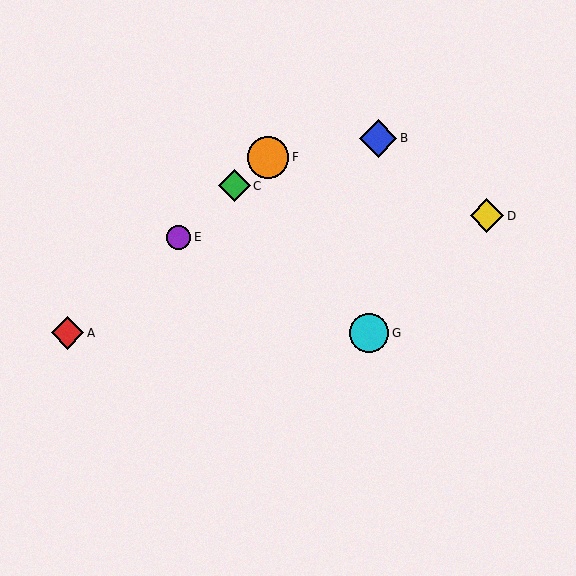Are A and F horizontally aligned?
No, A is at y≈333 and F is at y≈157.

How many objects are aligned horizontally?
2 objects (A, G) are aligned horizontally.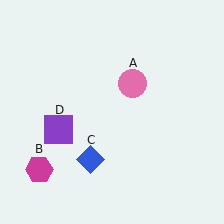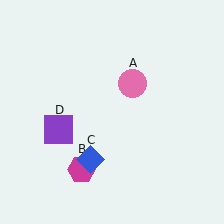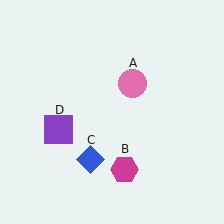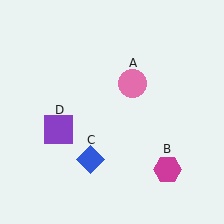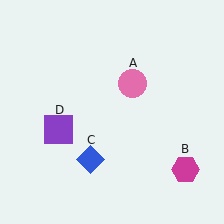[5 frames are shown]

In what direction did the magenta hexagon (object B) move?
The magenta hexagon (object B) moved right.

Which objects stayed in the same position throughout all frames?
Pink circle (object A) and blue diamond (object C) and purple square (object D) remained stationary.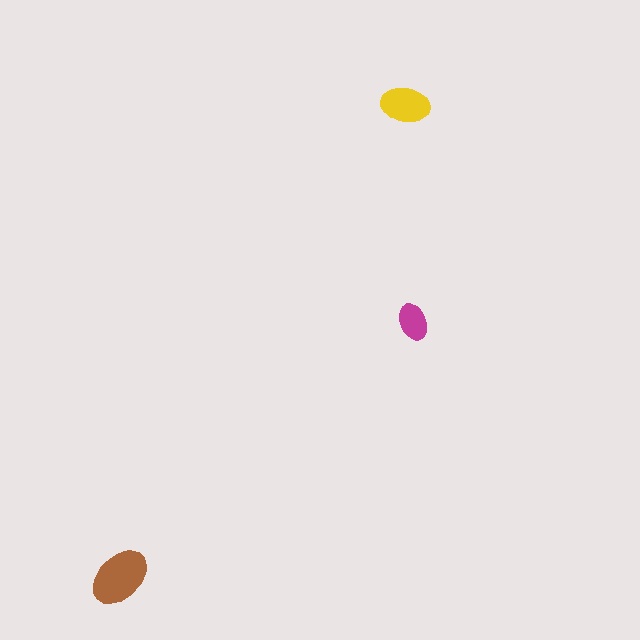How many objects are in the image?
There are 3 objects in the image.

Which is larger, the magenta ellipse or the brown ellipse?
The brown one.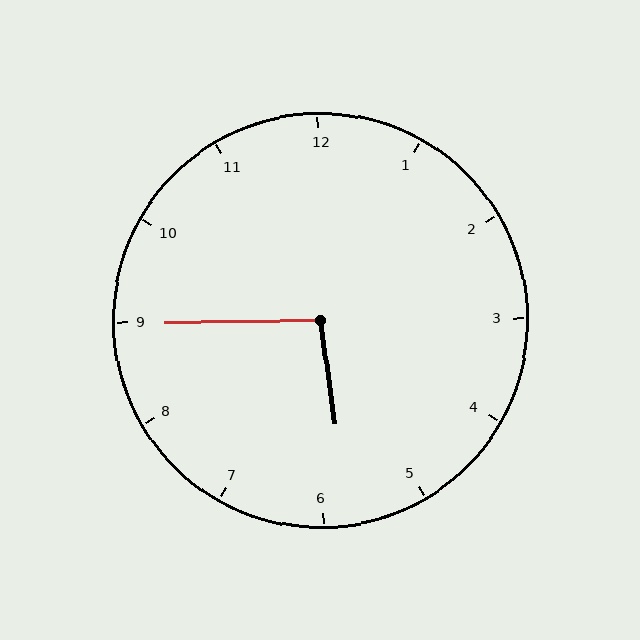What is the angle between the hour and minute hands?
Approximately 98 degrees.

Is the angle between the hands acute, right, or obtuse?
It is obtuse.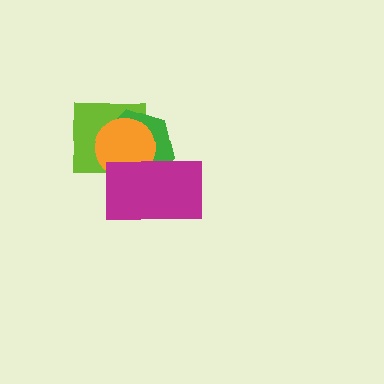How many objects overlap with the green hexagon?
3 objects overlap with the green hexagon.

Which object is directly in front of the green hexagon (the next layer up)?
The orange circle is directly in front of the green hexagon.